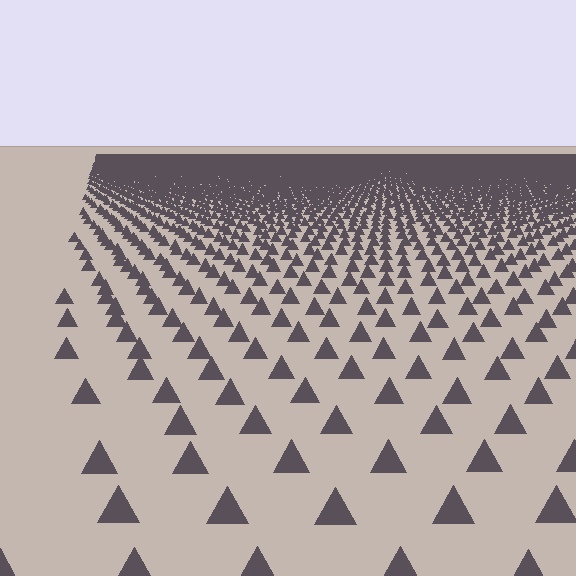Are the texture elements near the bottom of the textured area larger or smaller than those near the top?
Larger. Near the bottom, elements are closer to the viewer and appear at a bigger on-screen size.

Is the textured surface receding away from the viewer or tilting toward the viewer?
The surface is receding away from the viewer. Texture elements get smaller and denser toward the top.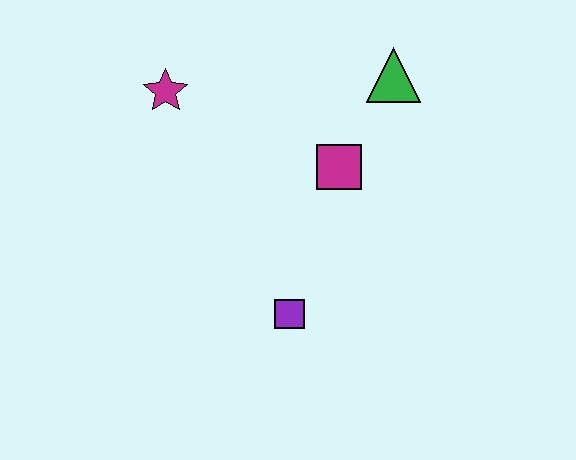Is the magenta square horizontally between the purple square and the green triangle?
Yes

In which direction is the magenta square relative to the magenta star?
The magenta square is to the right of the magenta star.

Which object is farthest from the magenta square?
The magenta star is farthest from the magenta square.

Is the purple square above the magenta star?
No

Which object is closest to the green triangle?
The magenta square is closest to the green triangle.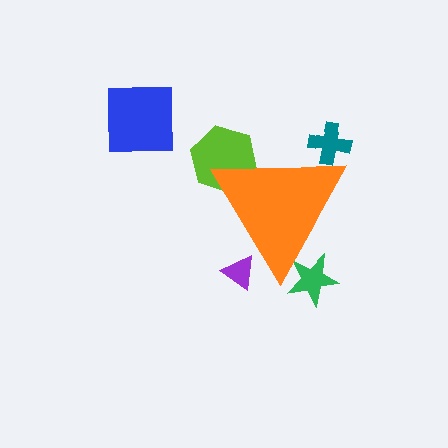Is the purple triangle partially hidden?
Yes, the purple triangle is partially hidden behind the orange triangle.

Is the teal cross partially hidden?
Yes, the teal cross is partially hidden behind the orange triangle.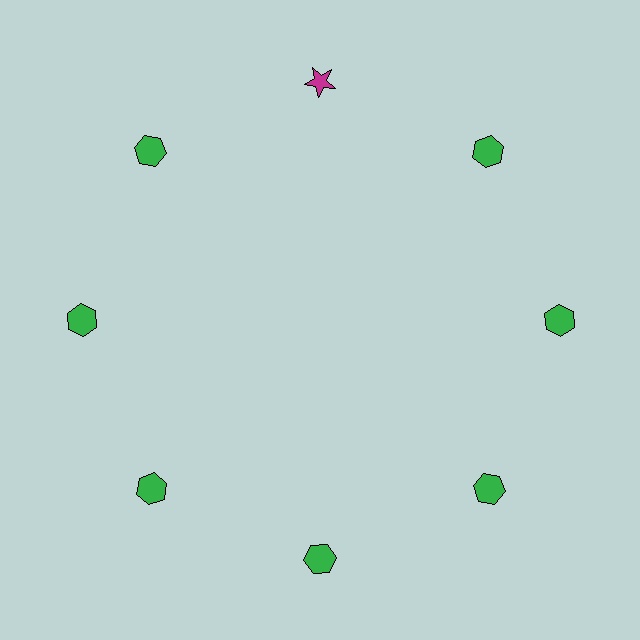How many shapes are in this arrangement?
There are 8 shapes arranged in a ring pattern.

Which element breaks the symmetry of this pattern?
The magenta star at roughly the 12 o'clock position breaks the symmetry. All other shapes are green hexagons.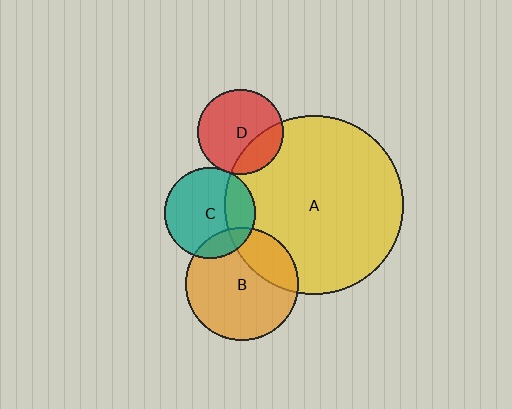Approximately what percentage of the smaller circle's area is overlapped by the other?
Approximately 25%.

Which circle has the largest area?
Circle A (yellow).